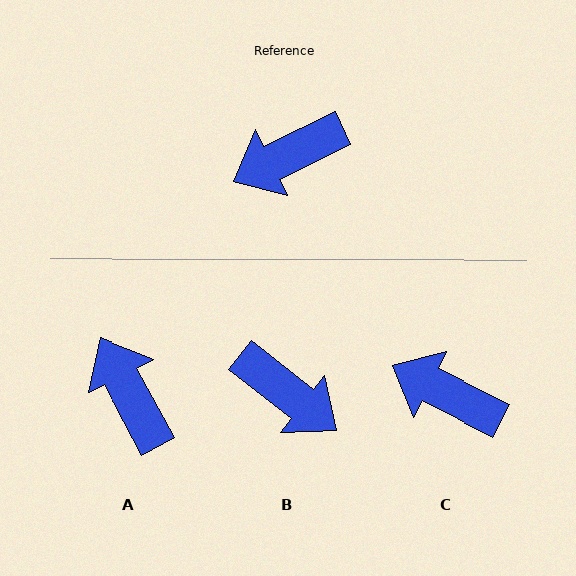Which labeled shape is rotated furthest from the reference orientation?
B, about 117 degrees away.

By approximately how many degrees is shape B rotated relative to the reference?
Approximately 117 degrees counter-clockwise.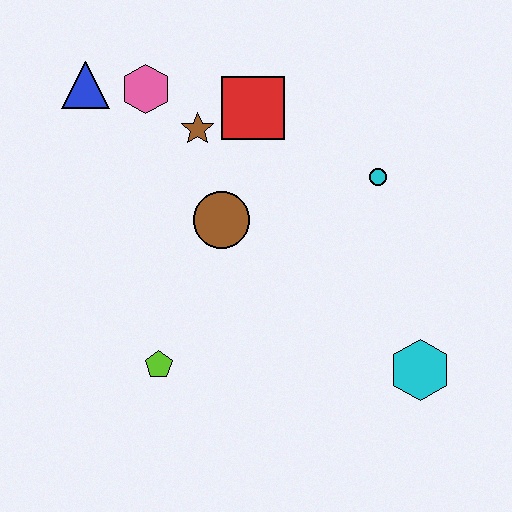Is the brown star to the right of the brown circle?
No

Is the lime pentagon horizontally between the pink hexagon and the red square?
Yes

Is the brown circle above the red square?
No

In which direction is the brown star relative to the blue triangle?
The brown star is to the right of the blue triangle.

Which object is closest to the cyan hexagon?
The cyan circle is closest to the cyan hexagon.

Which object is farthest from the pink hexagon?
The cyan hexagon is farthest from the pink hexagon.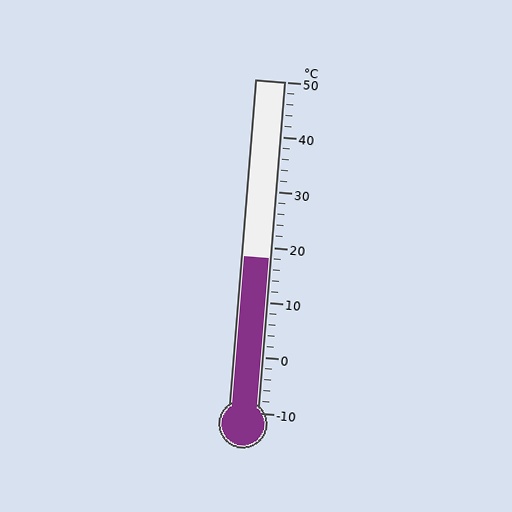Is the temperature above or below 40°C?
The temperature is below 40°C.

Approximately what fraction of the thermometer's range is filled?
The thermometer is filled to approximately 45% of its range.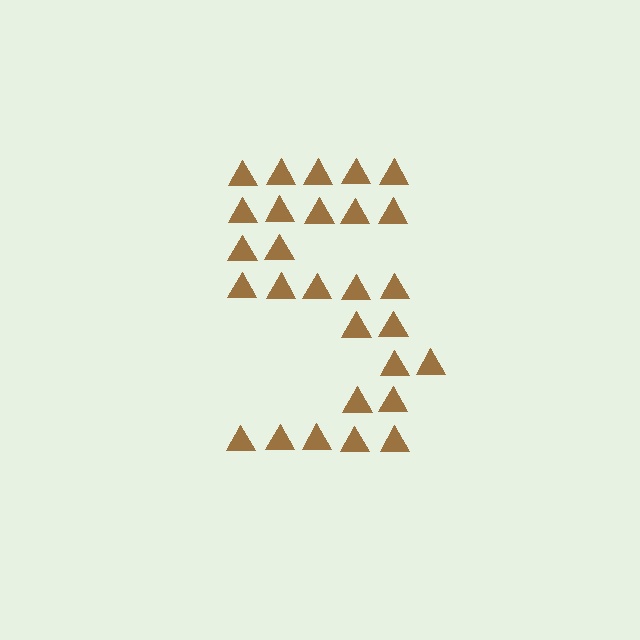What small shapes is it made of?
It is made of small triangles.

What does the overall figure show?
The overall figure shows the digit 5.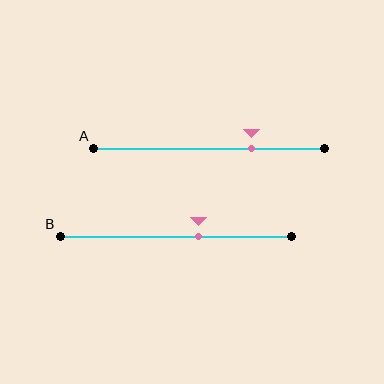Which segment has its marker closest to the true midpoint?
Segment B has its marker closest to the true midpoint.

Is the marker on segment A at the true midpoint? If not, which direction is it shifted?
No, the marker on segment A is shifted to the right by about 18% of the segment length.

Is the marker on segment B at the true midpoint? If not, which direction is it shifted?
No, the marker on segment B is shifted to the right by about 10% of the segment length.